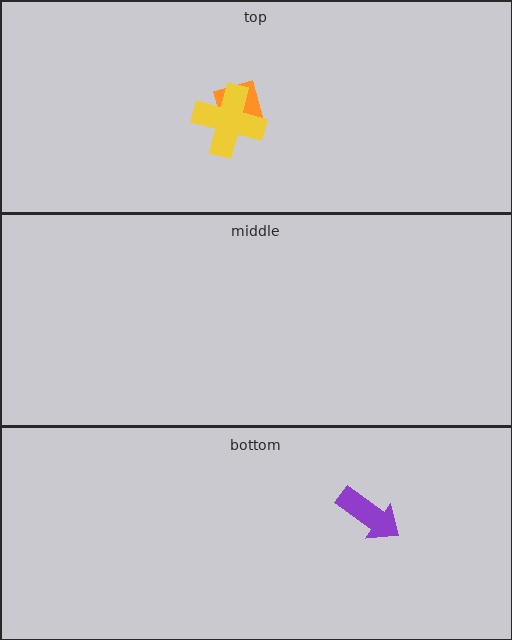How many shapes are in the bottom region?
1.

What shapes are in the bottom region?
The purple arrow.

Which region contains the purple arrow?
The bottom region.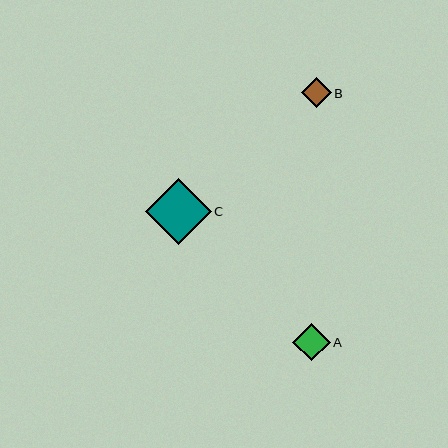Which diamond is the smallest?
Diamond B is the smallest with a size of approximately 30 pixels.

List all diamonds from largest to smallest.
From largest to smallest: C, A, B.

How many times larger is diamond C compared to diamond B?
Diamond C is approximately 2.2 times the size of diamond B.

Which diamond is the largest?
Diamond C is the largest with a size of approximately 66 pixels.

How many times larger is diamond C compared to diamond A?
Diamond C is approximately 1.7 times the size of diamond A.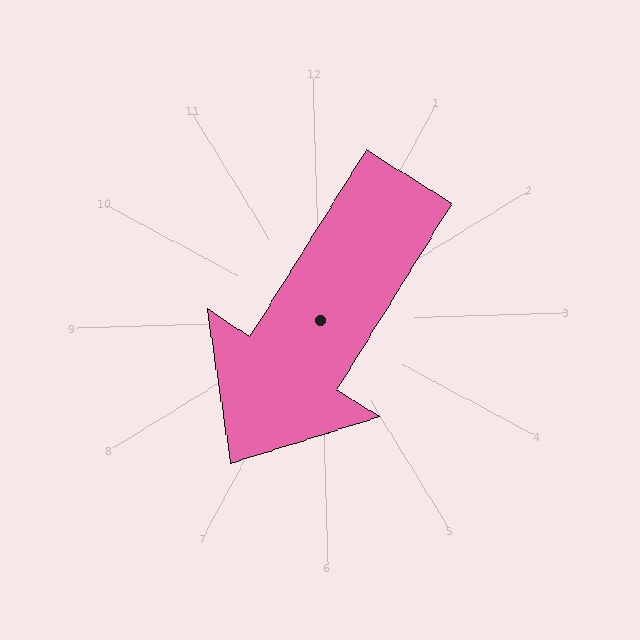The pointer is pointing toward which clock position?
Roughly 7 o'clock.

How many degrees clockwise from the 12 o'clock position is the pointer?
Approximately 214 degrees.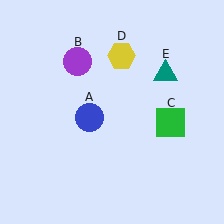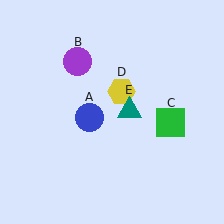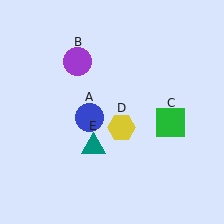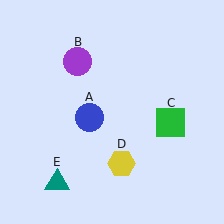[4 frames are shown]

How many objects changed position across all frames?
2 objects changed position: yellow hexagon (object D), teal triangle (object E).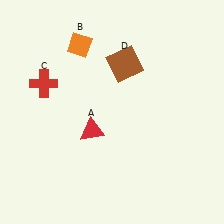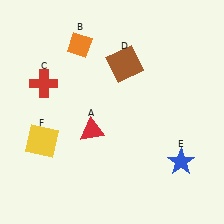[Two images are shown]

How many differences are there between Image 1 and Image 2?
There are 2 differences between the two images.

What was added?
A blue star (E), a yellow square (F) were added in Image 2.